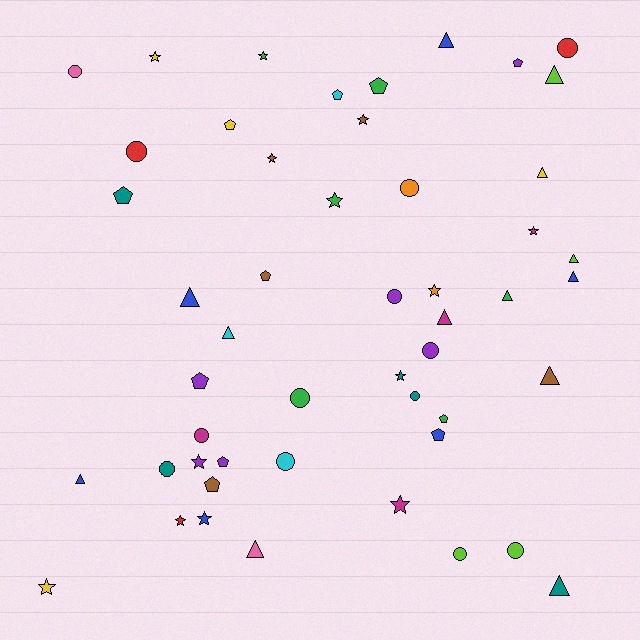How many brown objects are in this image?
There are 5 brown objects.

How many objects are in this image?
There are 50 objects.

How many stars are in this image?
There are 13 stars.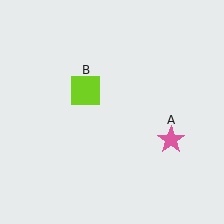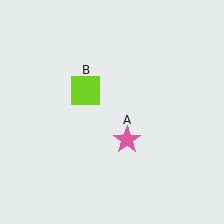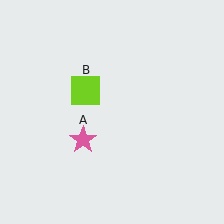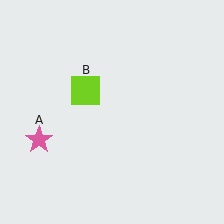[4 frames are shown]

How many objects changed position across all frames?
1 object changed position: pink star (object A).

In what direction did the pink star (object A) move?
The pink star (object A) moved left.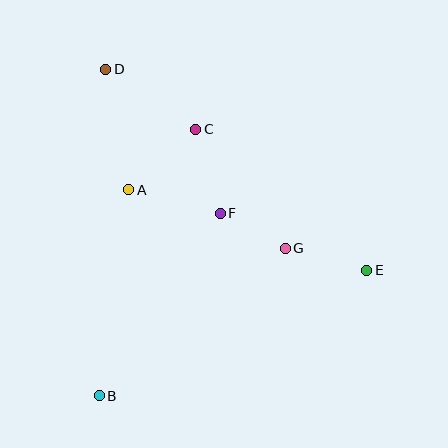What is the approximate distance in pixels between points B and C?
The distance between B and C is approximately 284 pixels.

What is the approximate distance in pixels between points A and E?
The distance between A and E is approximately 251 pixels.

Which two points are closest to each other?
Points F and G are closest to each other.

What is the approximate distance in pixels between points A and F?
The distance between A and F is approximately 94 pixels.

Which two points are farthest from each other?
Points D and E are farthest from each other.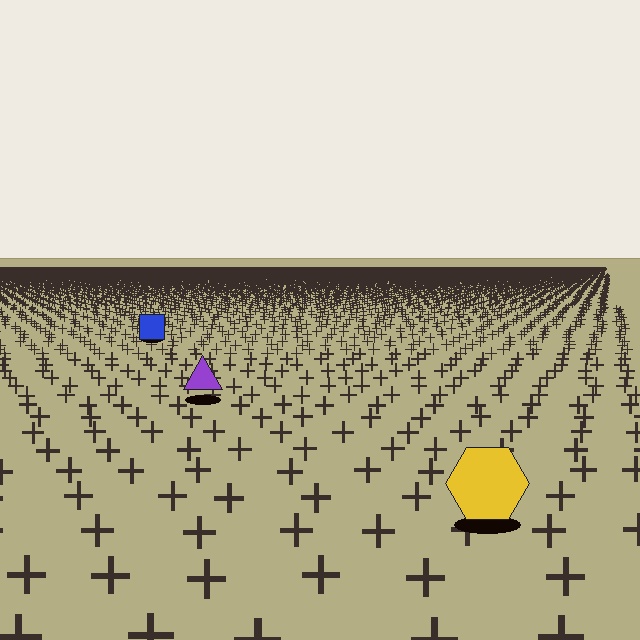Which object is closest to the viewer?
The yellow hexagon is closest. The texture marks near it are larger and more spread out.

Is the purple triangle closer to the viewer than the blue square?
Yes. The purple triangle is closer — you can tell from the texture gradient: the ground texture is coarser near it.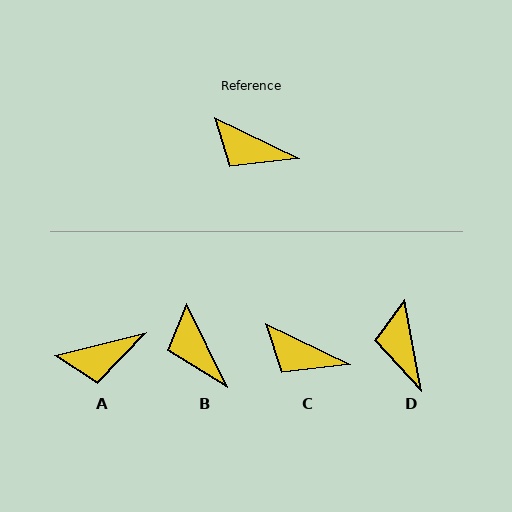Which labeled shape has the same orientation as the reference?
C.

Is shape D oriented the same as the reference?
No, it is off by about 54 degrees.